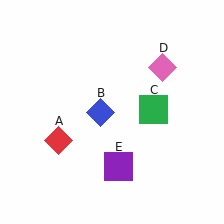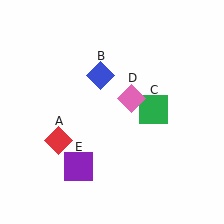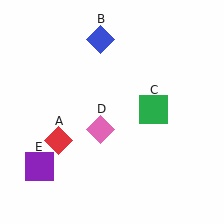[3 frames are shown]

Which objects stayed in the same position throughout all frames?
Red diamond (object A) and green square (object C) remained stationary.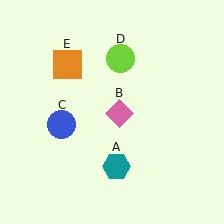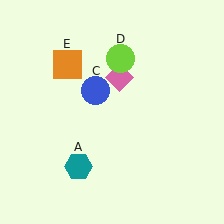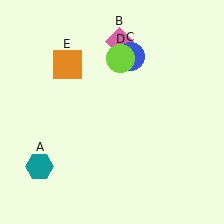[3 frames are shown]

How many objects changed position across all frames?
3 objects changed position: teal hexagon (object A), pink diamond (object B), blue circle (object C).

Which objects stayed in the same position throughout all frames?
Lime circle (object D) and orange square (object E) remained stationary.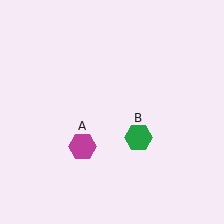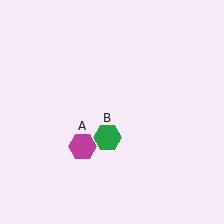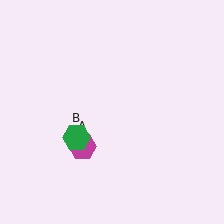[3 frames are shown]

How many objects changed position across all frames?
1 object changed position: green hexagon (object B).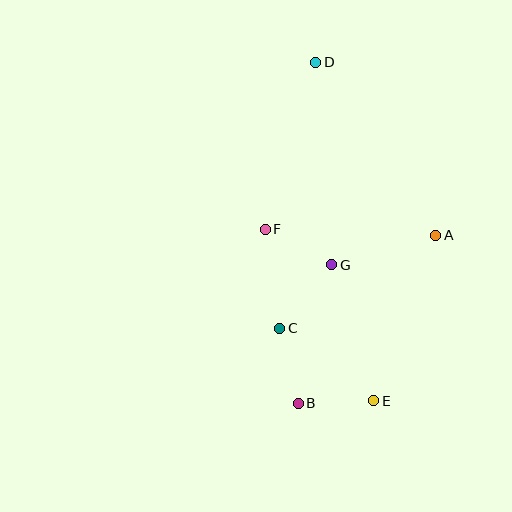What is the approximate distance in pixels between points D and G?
The distance between D and G is approximately 203 pixels.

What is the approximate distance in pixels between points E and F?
The distance between E and F is approximately 203 pixels.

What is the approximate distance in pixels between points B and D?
The distance between B and D is approximately 341 pixels.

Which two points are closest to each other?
Points F and G are closest to each other.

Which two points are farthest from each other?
Points D and E are farthest from each other.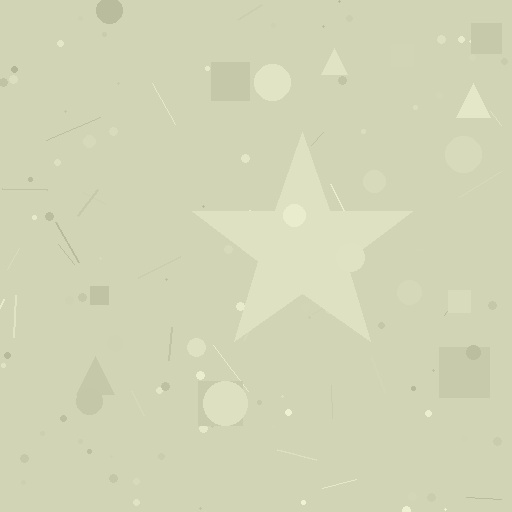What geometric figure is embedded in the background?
A star is embedded in the background.